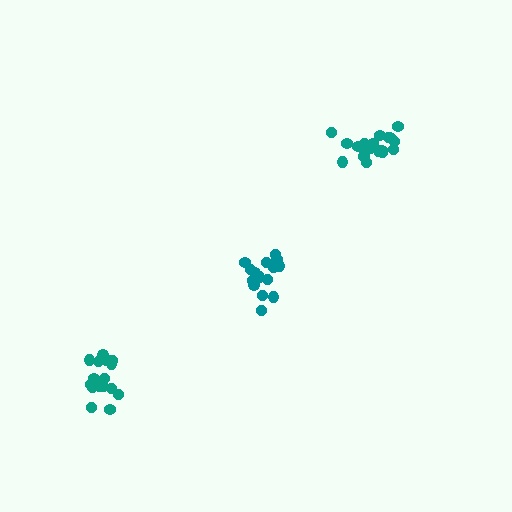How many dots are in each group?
Group 1: 19 dots, Group 2: 15 dots, Group 3: 16 dots (50 total).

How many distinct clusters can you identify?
There are 3 distinct clusters.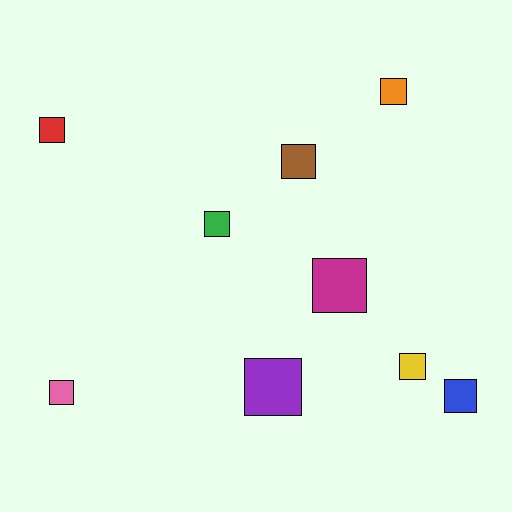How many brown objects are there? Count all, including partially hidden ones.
There is 1 brown object.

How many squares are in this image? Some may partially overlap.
There are 9 squares.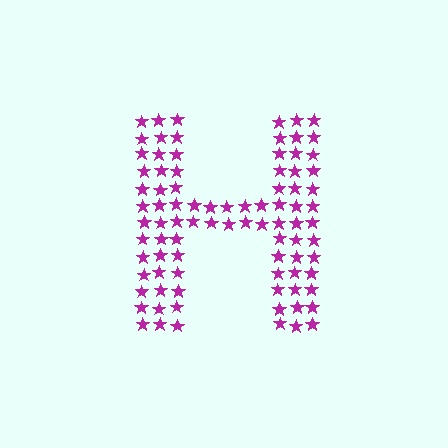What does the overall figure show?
The overall figure shows the letter H.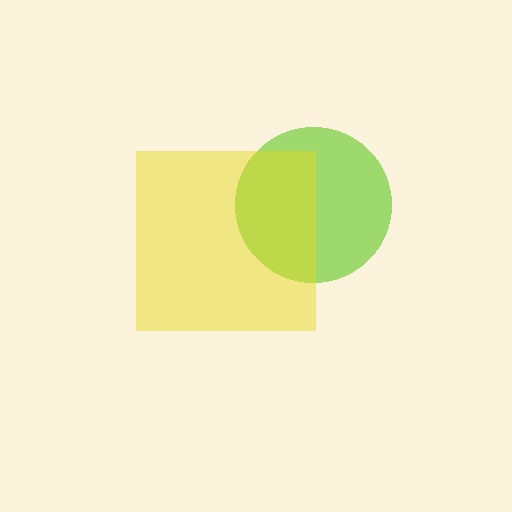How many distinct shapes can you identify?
There are 2 distinct shapes: a lime circle, a yellow square.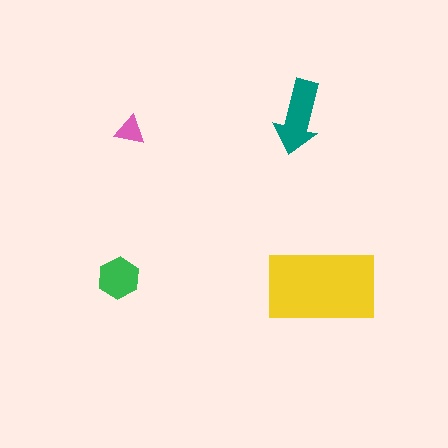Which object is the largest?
The yellow rectangle.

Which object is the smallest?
The pink triangle.